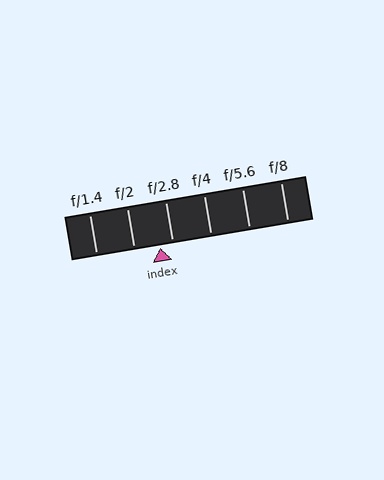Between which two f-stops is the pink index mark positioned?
The index mark is between f/2 and f/2.8.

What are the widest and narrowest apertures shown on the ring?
The widest aperture shown is f/1.4 and the narrowest is f/8.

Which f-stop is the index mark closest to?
The index mark is closest to f/2.8.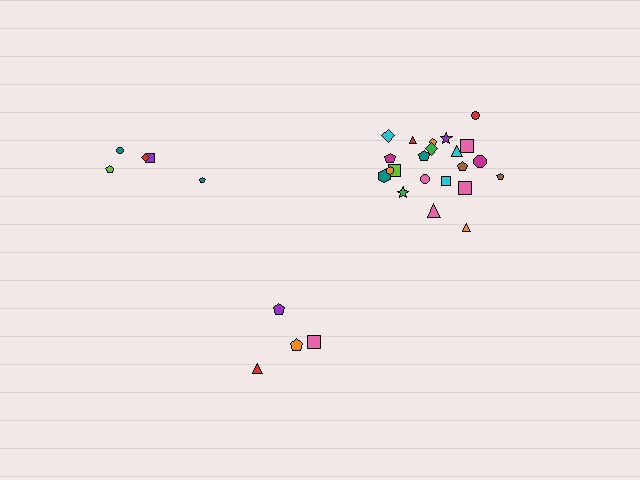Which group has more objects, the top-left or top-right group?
The top-right group.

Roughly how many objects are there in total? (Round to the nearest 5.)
Roughly 30 objects in total.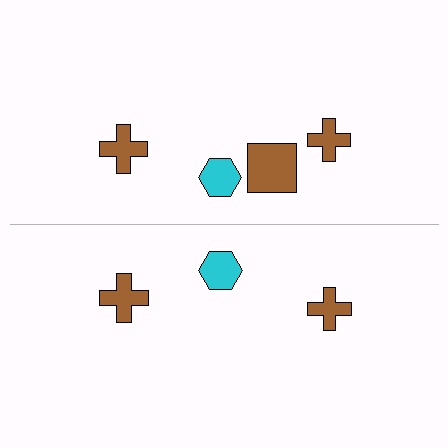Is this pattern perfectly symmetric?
No, the pattern is not perfectly symmetric. A brown square is missing from the bottom side.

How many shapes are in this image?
There are 7 shapes in this image.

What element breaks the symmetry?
A brown square is missing from the bottom side.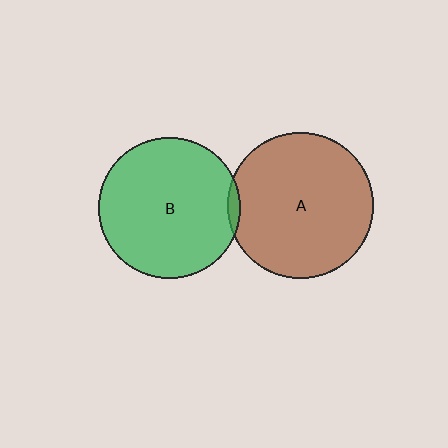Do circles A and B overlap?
Yes.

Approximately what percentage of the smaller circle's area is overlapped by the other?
Approximately 5%.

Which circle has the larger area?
Circle A (brown).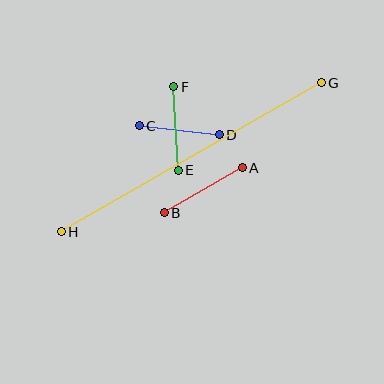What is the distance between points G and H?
The distance is approximately 300 pixels.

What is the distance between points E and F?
The distance is approximately 83 pixels.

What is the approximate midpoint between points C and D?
The midpoint is at approximately (179, 130) pixels.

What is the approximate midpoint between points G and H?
The midpoint is at approximately (191, 157) pixels.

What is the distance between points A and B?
The distance is approximately 90 pixels.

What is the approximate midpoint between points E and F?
The midpoint is at approximately (176, 128) pixels.